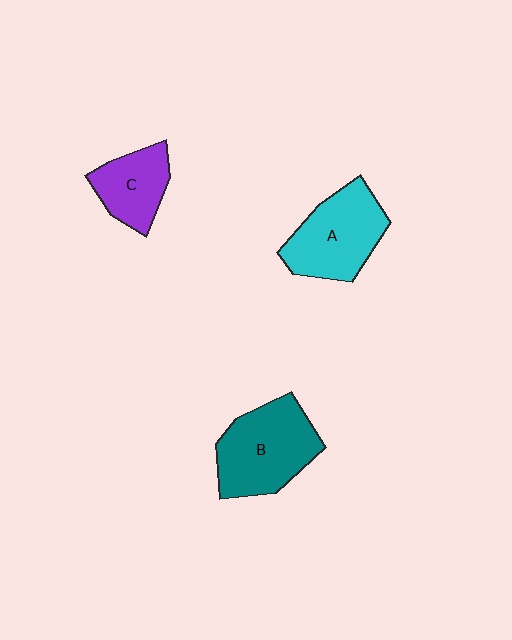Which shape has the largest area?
Shape B (teal).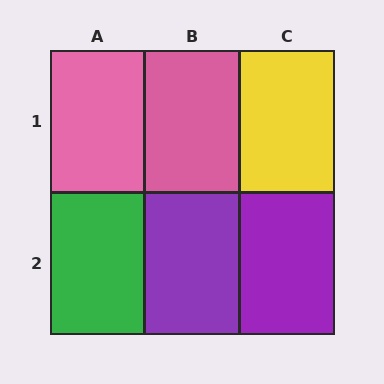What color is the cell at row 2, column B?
Purple.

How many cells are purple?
2 cells are purple.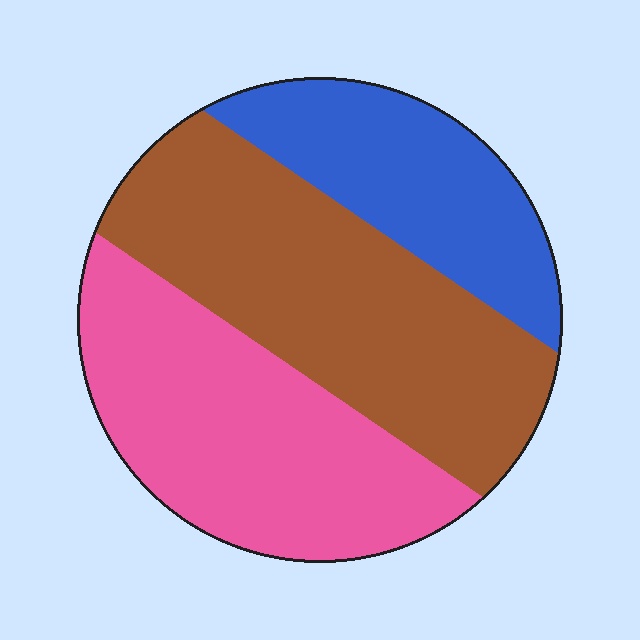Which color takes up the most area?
Brown, at roughly 40%.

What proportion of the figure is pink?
Pink covers roughly 35% of the figure.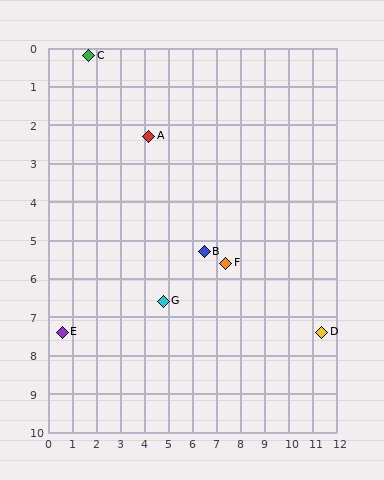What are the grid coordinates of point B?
Point B is at approximately (6.5, 5.3).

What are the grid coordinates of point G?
Point G is at approximately (4.8, 6.6).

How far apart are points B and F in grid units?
Points B and F are about 0.9 grid units apart.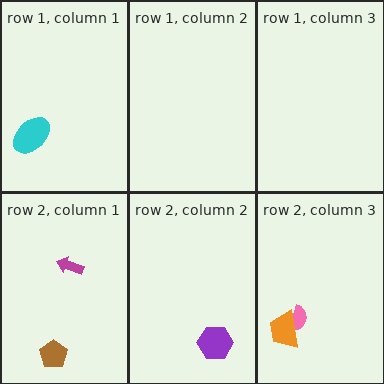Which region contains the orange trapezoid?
The row 2, column 3 region.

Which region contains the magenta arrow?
The row 2, column 1 region.